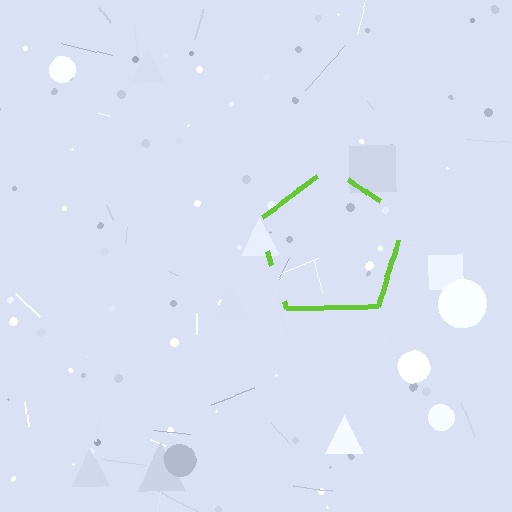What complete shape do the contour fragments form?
The contour fragments form a pentagon.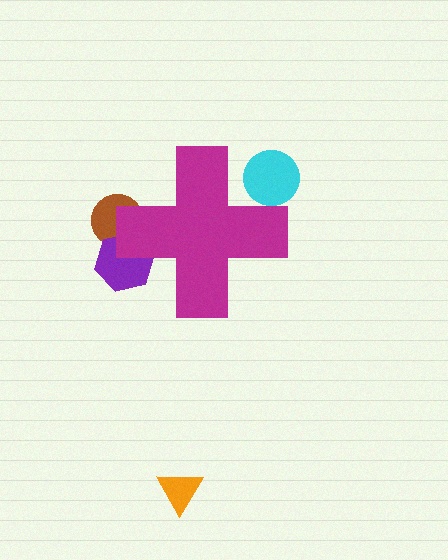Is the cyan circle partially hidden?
Yes, the cyan circle is partially hidden behind the magenta cross.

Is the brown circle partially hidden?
Yes, the brown circle is partially hidden behind the magenta cross.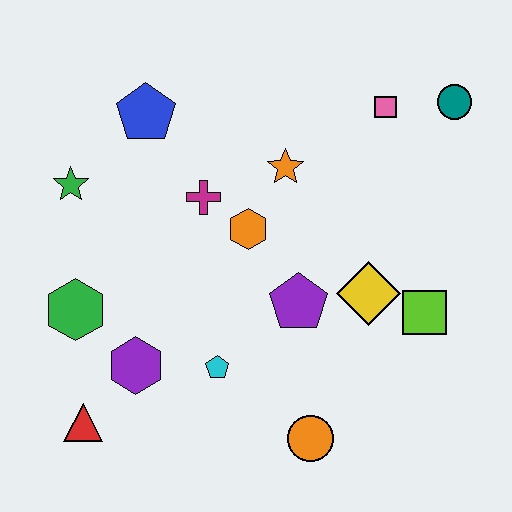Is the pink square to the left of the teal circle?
Yes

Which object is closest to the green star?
The blue pentagon is closest to the green star.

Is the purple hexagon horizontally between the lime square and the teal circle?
No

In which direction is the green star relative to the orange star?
The green star is to the left of the orange star.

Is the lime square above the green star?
No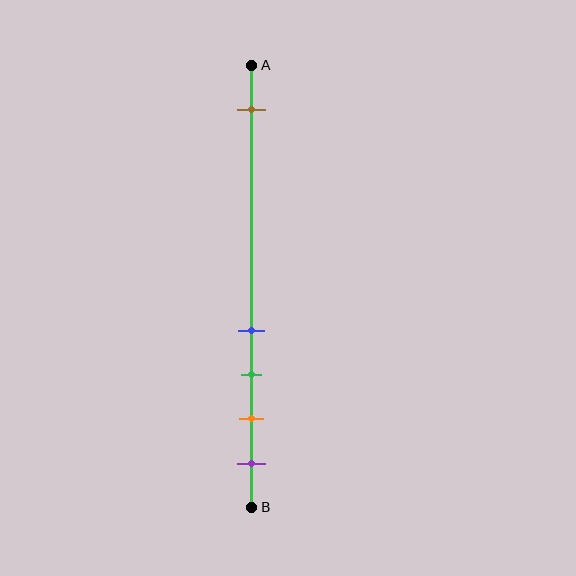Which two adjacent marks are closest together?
The blue and green marks are the closest adjacent pair.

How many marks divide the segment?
There are 5 marks dividing the segment.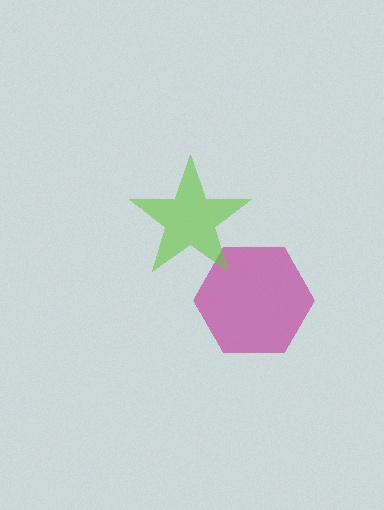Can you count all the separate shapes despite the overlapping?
Yes, there are 2 separate shapes.